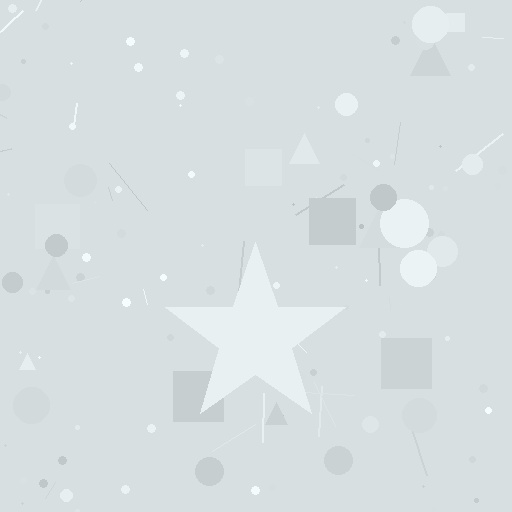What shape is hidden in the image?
A star is hidden in the image.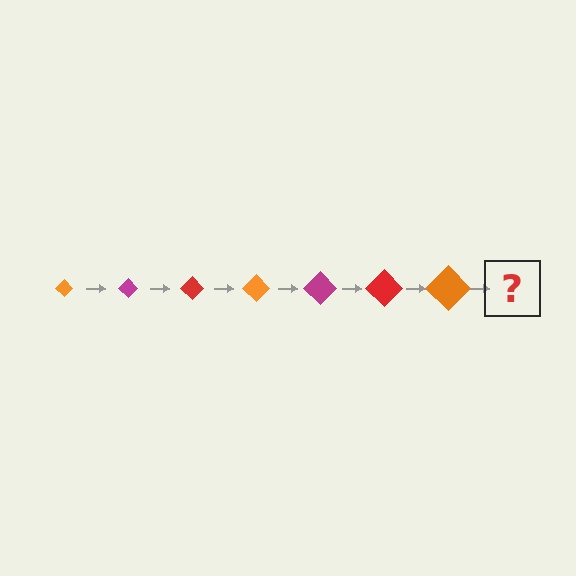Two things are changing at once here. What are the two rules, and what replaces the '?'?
The two rules are that the diamond grows larger each step and the color cycles through orange, magenta, and red. The '?' should be a magenta diamond, larger than the previous one.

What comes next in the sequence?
The next element should be a magenta diamond, larger than the previous one.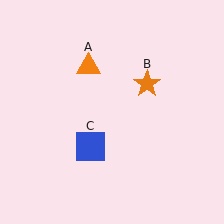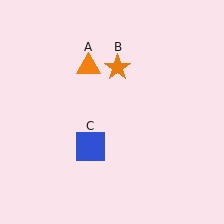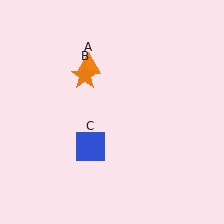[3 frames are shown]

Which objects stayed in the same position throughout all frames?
Orange triangle (object A) and blue square (object C) remained stationary.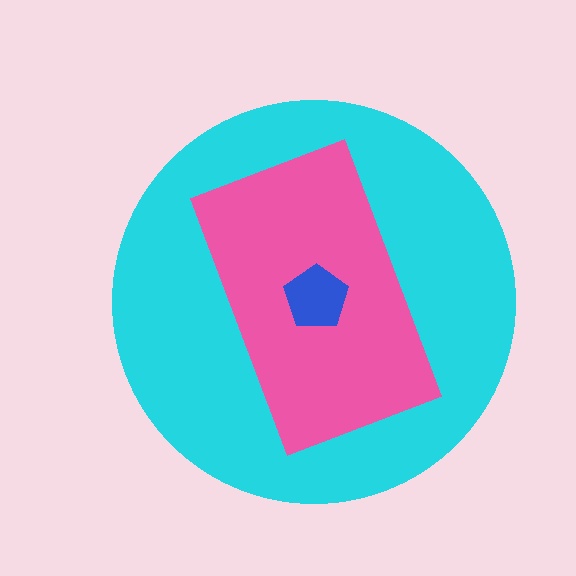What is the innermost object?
The blue pentagon.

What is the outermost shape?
The cyan circle.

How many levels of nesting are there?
3.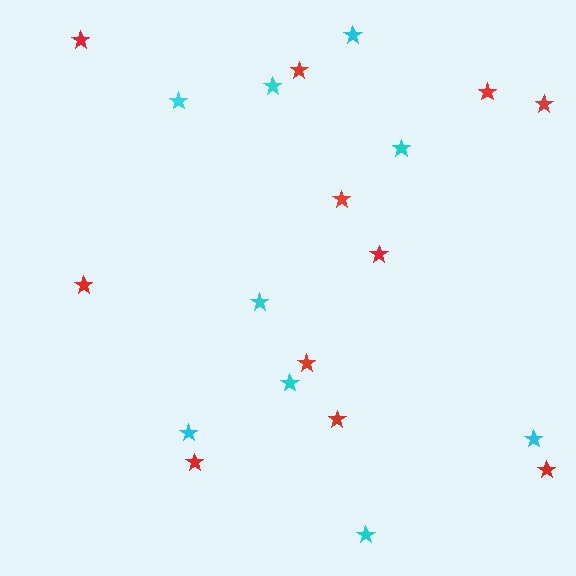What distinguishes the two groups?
There are 2 groups: one group of red stars (11) and one group of cyan stars (9).